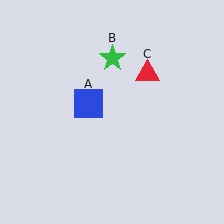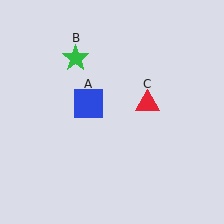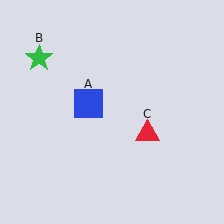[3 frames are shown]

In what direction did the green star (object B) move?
The green star (object B) moved left.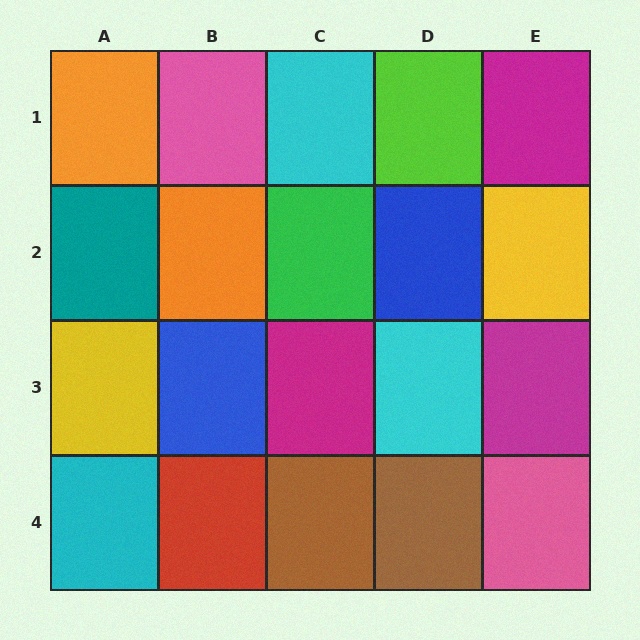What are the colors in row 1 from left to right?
Orange, pink, cyan, lime, magenta.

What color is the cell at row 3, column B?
Blue.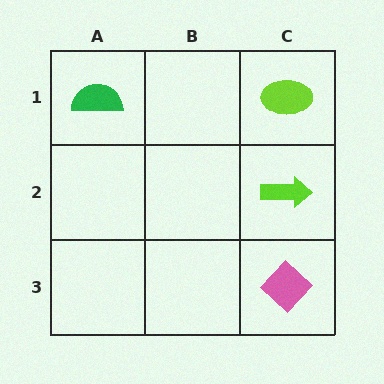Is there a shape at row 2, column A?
No, that cell is empty.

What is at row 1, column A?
A green semicircle.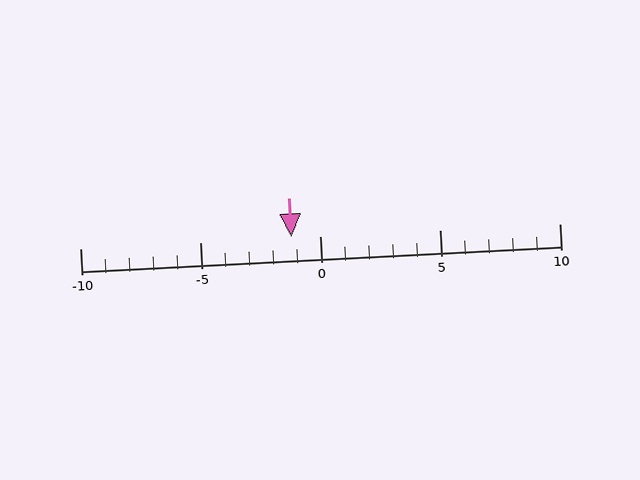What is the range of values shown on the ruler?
The ruler shows values from -10 to 10.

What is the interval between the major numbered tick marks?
The major tick marks are spaced 5 units apart.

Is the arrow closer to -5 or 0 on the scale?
The arrow is closer to 0.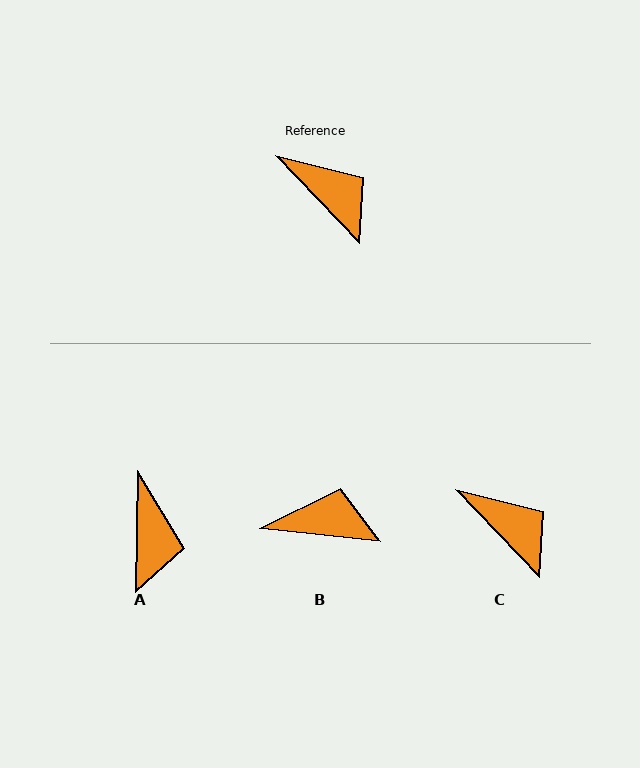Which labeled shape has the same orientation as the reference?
C.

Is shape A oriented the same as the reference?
No, it is off by about 45 degrees.